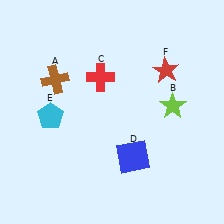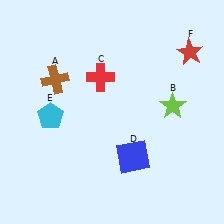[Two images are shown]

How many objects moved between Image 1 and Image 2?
1 object moved between the two images.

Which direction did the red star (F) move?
The red star (F) moved right.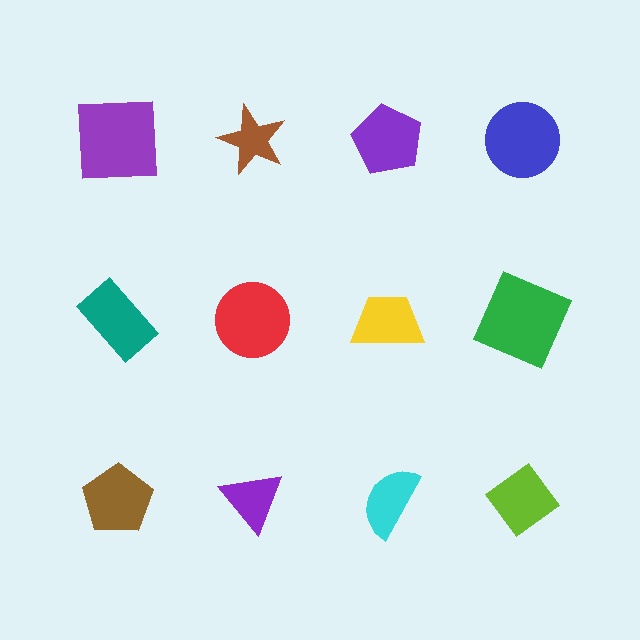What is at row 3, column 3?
A cyan semicircle.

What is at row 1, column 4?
A blue circle.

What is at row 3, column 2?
A purple triangle.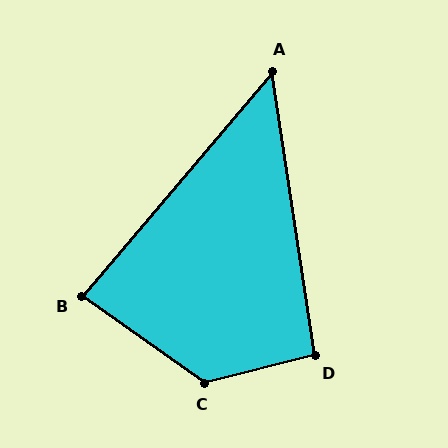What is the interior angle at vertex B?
Approximately 85 degrees (acute).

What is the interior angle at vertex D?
Approximately 95 degrees (obtuse).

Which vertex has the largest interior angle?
C, at approximately 131 degrees.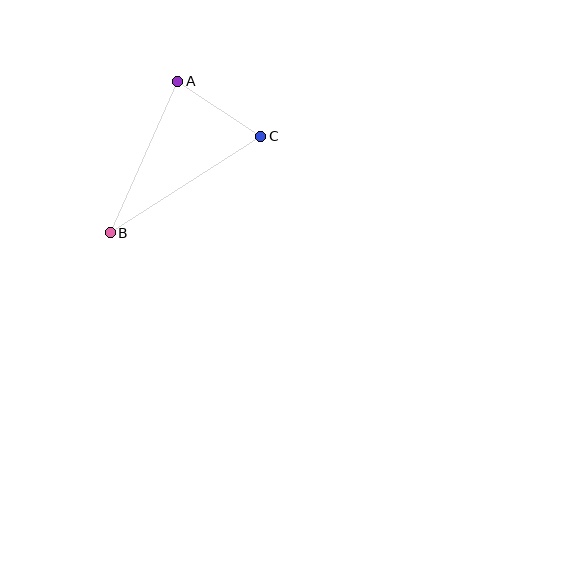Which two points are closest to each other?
Points A and C are closest to each other.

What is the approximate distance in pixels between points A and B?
The distance between A and B is approximately 166 pixels.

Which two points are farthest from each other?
Points B and C are farthest from each other.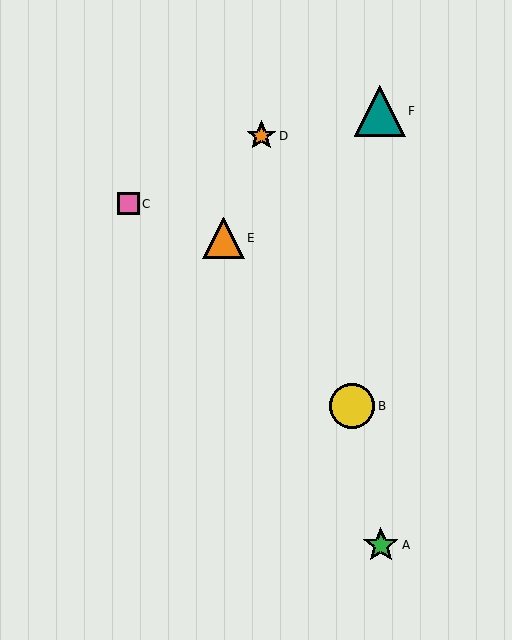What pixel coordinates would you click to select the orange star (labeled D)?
Click at (261, 136) to select the orange star D.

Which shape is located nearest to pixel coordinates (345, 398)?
The yellow circle (labeled B) at (352, 406) is nearest to that location.